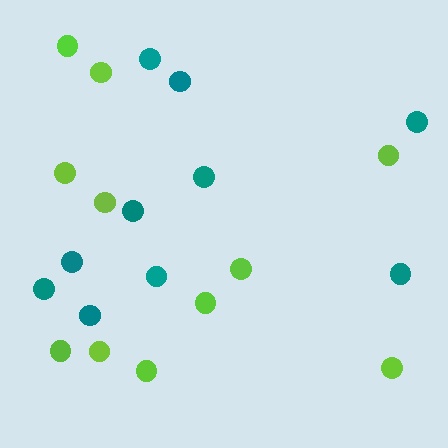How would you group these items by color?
There are 2 groups: one group of teal circles (10) and one group of lime circles (11).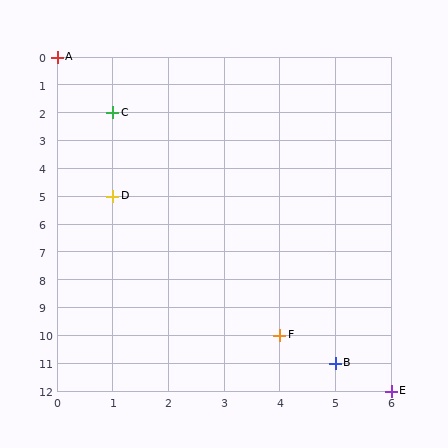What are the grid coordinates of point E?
Point E is at grid coordinates (6, 12).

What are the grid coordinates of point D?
Point D is at grid coordinates (1, 5).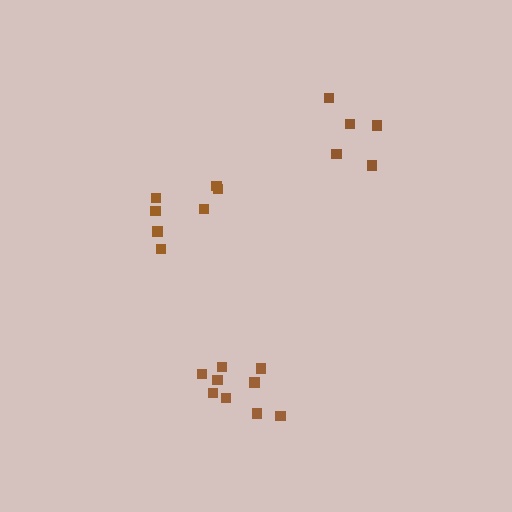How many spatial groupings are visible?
There are 3 spatial groupings.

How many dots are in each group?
Group 1: 7 dots, Group 2: 9 dots, Group 3: 5 dots (21 total).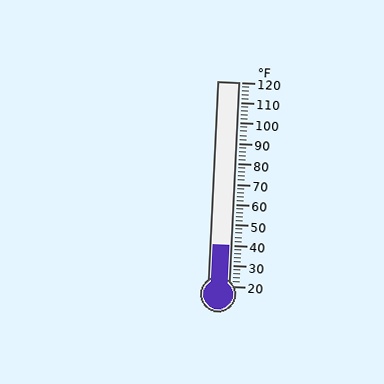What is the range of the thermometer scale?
The thermometer scale ranges from 20°F to 120°F.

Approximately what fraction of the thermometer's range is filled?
The thermometer is filled to approximately 20% of its range.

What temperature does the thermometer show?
The thermometer shows approximately 40°F.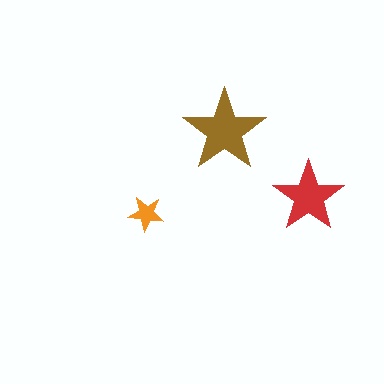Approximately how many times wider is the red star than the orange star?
About 2 times wider.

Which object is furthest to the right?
The red star is rightmost.